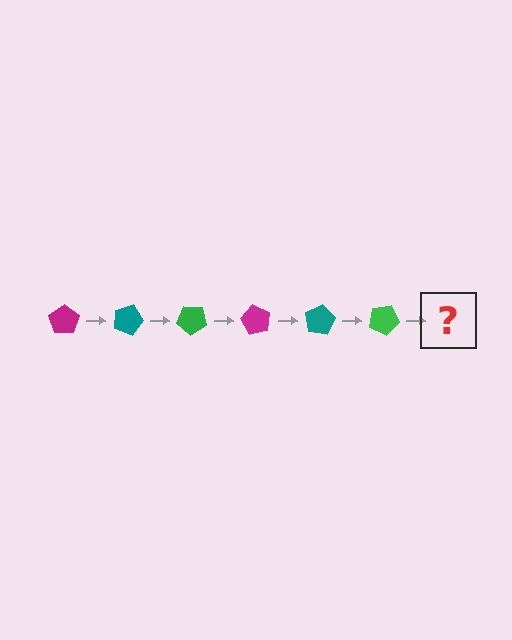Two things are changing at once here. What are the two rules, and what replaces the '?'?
The two rules are that it rotates 20 degrees each step and the color cycles through magenta, teal, and green. The '?' should be a magenta pentagon, rotated 120 degrees from the start.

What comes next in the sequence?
The next element should be a magenta pentagon, rotated 120 degrees from the start.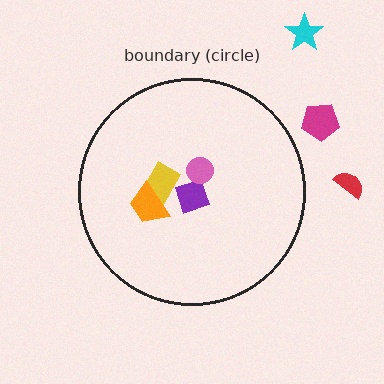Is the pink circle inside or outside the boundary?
Inside.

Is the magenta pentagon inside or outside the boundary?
Outside.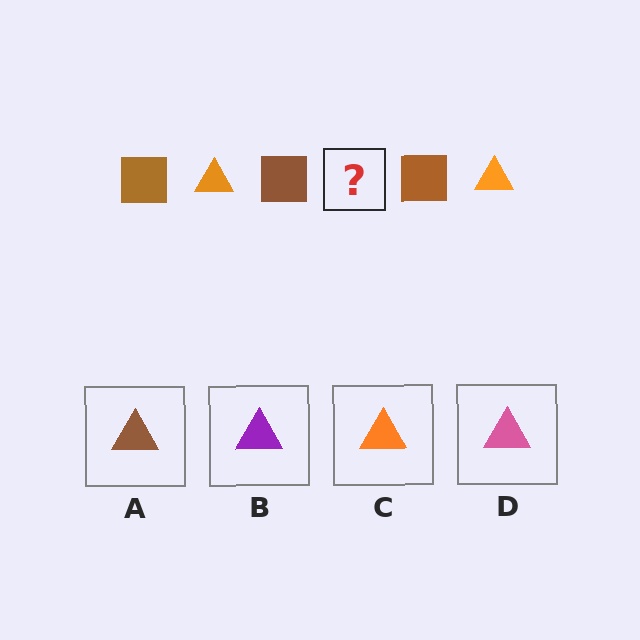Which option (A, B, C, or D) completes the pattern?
C.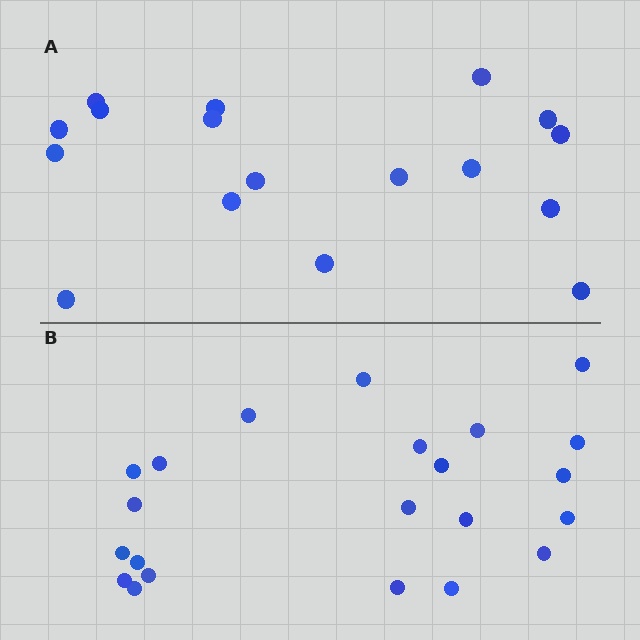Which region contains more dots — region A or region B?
Region B (the bottom region) has more dots.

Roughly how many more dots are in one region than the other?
Region B has about 5 more dots than region A.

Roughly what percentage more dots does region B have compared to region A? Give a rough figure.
About 30% more.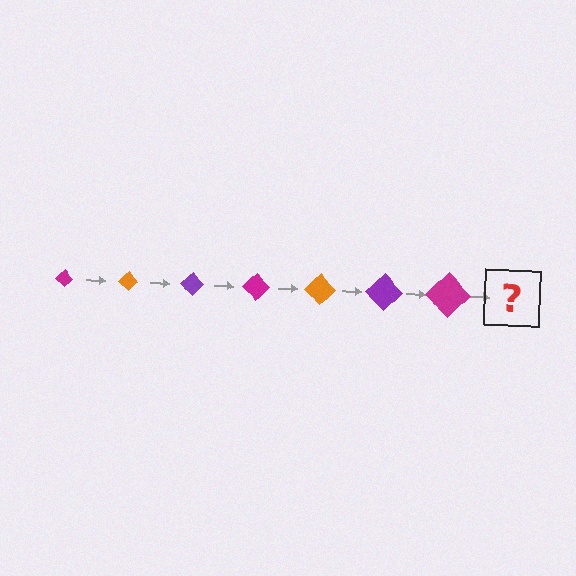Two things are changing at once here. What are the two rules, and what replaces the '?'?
The two rules are that the diamond grows larger each step and the color cycles through magenta, orange, and purple. The '?' should be an orange diamond, larger than the previous one.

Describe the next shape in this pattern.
It should be an orange diamond, larger than the previous one.